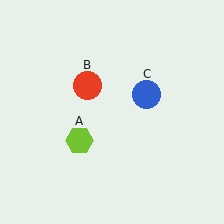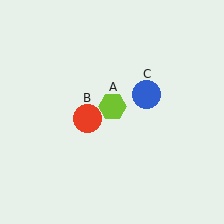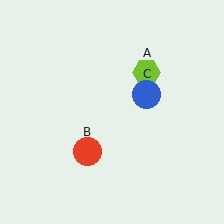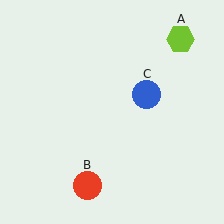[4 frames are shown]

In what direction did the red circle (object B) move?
The red circle (object B) moved down.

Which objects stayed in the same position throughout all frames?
Blue circle (object C) remained stationary.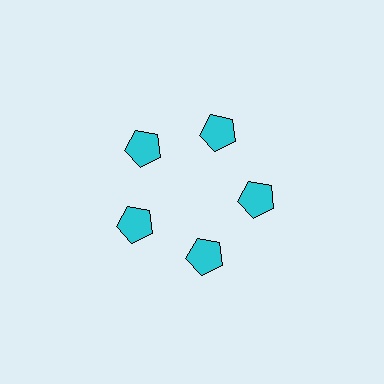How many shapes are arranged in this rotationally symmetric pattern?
There are 5 shapes, arranged in 5 groups of 1.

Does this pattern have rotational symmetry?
Yes, this pattern has 5-fold rotational symmetry. It looks the same after rotating 72 degrees around the center.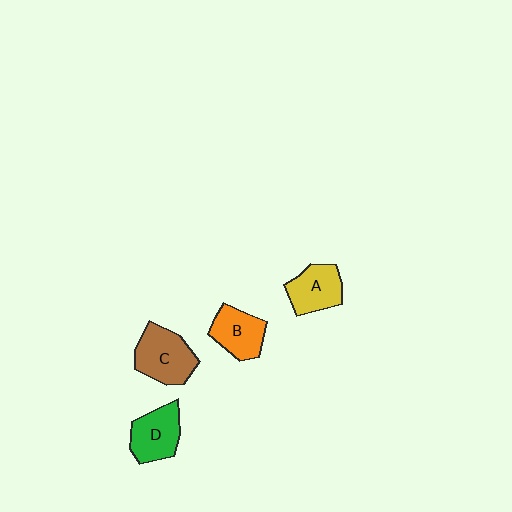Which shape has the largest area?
Shape C (brown).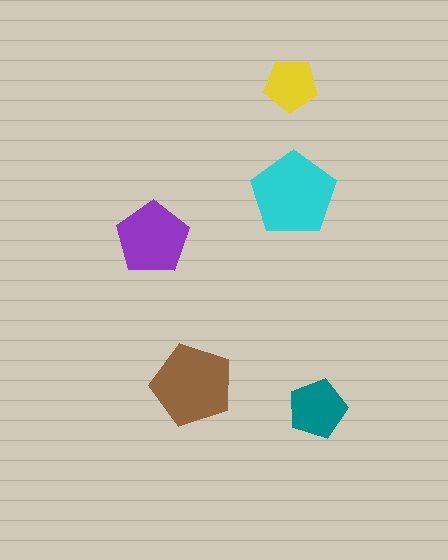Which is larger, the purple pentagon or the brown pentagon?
The brown one.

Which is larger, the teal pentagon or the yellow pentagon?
The teal one.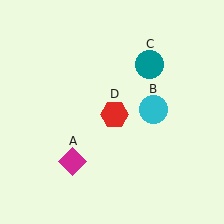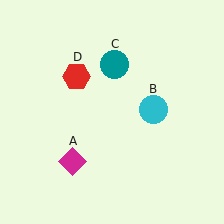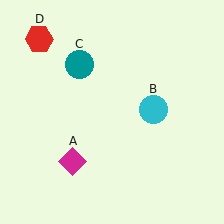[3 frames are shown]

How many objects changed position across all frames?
2 objects changed position: teal circle (object C), red hexagon (object D).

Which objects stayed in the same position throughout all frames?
Magenta diamond (object A) and cyan circle (object B) remained stationary.